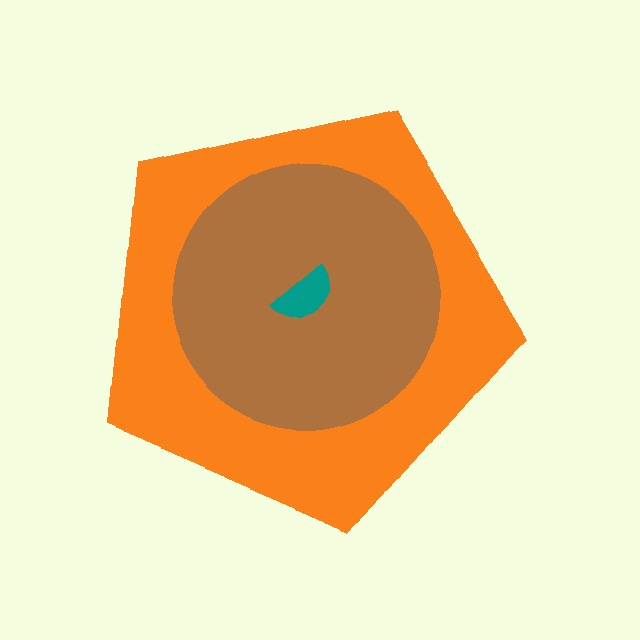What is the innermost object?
The teal semicircle.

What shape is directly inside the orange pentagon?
The brown circle.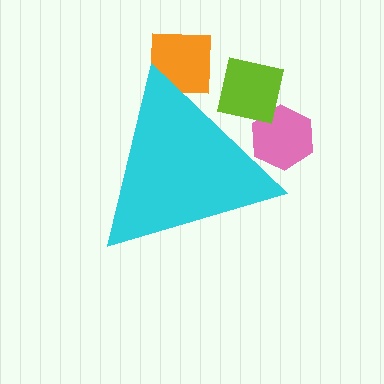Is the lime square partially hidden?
Yes, the lime square is partially hidden behind the cyan triangle.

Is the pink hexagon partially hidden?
Yes, the pink hexagon is partially hidden behind the cyan triangle.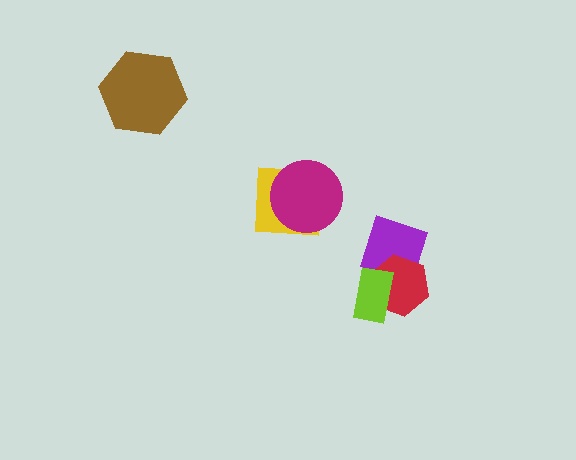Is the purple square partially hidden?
Yes, it is partially covered by another shape.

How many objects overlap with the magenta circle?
1 object overlaps with the magenta circle.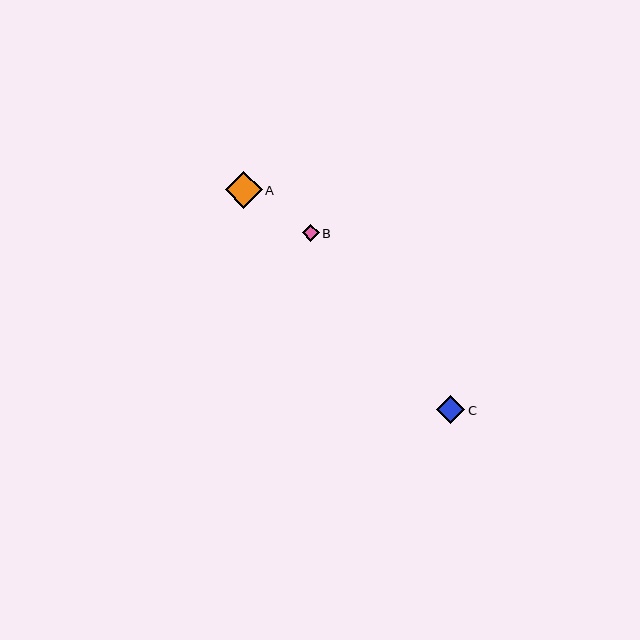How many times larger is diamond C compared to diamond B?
Diamond C is approximately 1.7 times the size of diamond B.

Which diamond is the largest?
Diamond A is the largest with a size of approximately 37 pixels.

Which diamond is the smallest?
Diamond B is the smallest with a size of approximately 16 pixels.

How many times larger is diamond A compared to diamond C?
Diamond A is approximately 1.3 times the size of diamond C.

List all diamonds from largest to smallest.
From largest to smallest: A, C, B.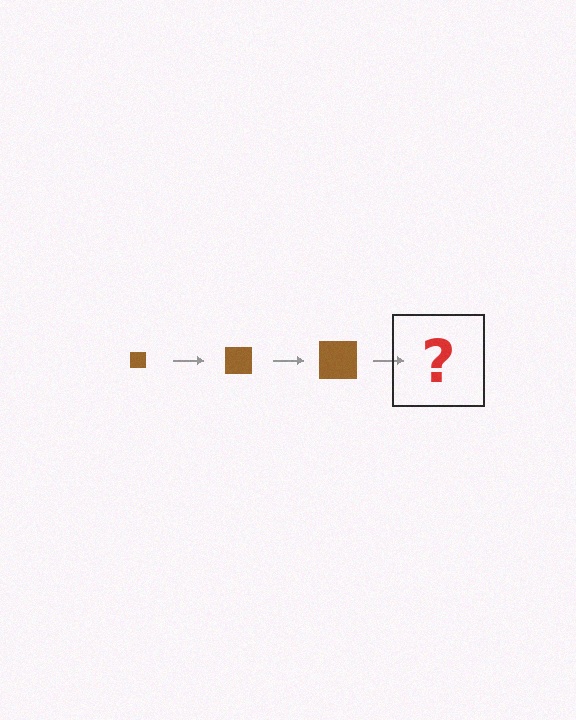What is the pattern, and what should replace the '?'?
The pattern is that the square gets progressively larger each step. The '?' should be a brown square, larger than the previous one.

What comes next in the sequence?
The next element should be a brown square, larger than the previous one.